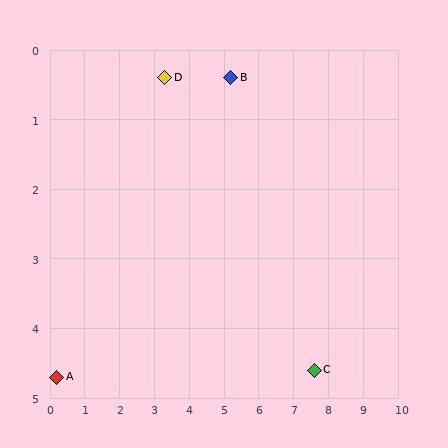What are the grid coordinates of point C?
Point C is at approximately (7.6, 4.6).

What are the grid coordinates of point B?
Point B is at approximately (5.2, 0.4).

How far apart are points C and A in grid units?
Points C and A are about 7.4 grid units apart.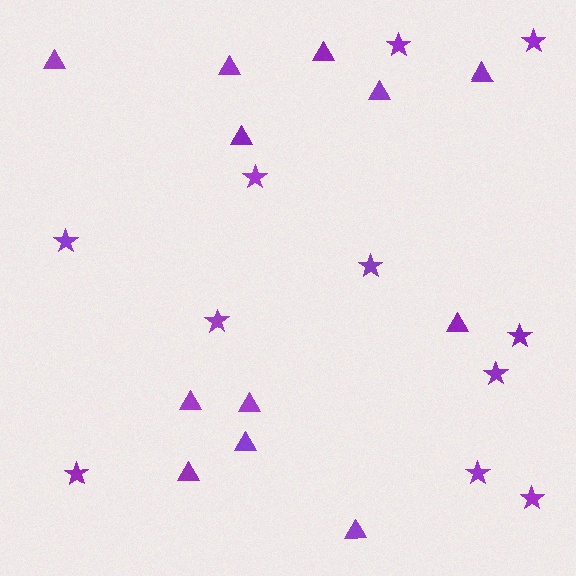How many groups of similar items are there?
There are 2 groups: one group of triangles (12) and one group of stars (11).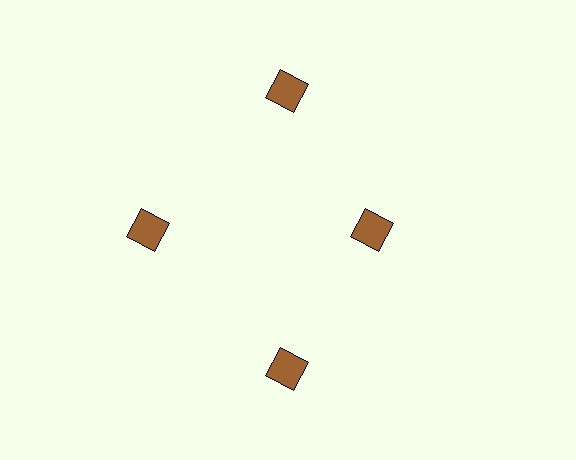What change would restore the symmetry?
The symmetry would be restored by moving it outward, back onto the ring so that all 4 diamonds sit at equal angles and equal distance from the center.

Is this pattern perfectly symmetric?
No. The 4 brown diamonds are arranged in a ring, but one element near the 3 o'clock position is pulled inward toward the center, breaking the 4-fold rotational symmetry.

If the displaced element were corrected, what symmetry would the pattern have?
It would have 4-fold rotational symmetry — the pattern would map onto itself every 90 degrees.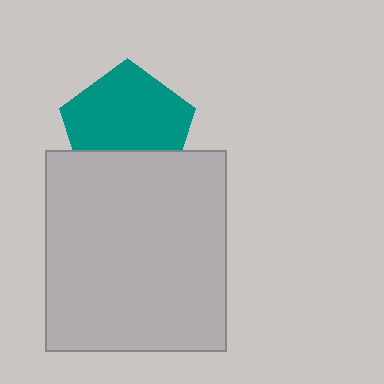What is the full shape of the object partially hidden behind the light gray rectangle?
The partially hidden object is a teal pentagon.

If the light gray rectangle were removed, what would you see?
You would see the complete teal pentagon.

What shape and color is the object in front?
The object in front is a light gray rectangle.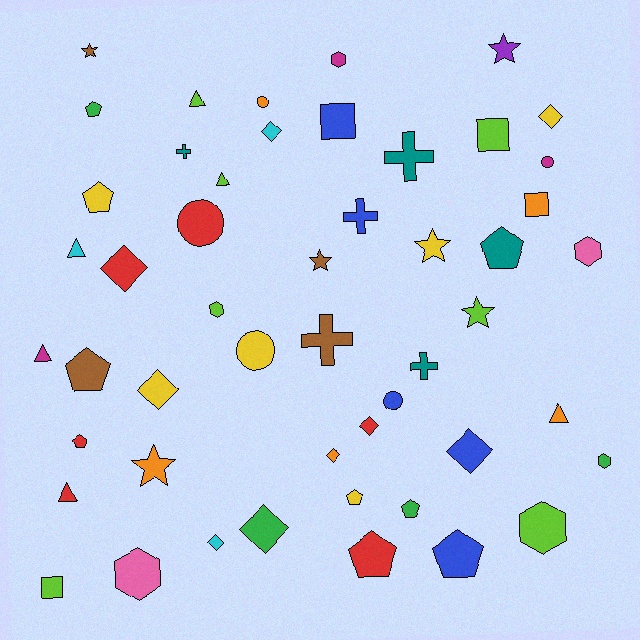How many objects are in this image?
There are 50 objects.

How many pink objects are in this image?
There are 2 pink objects.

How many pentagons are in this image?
There are 9 pentagons.